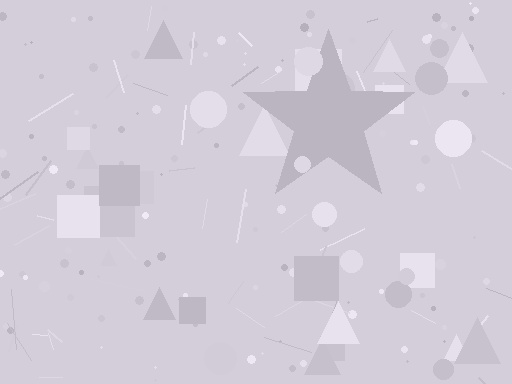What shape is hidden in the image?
A star is hidden in the image.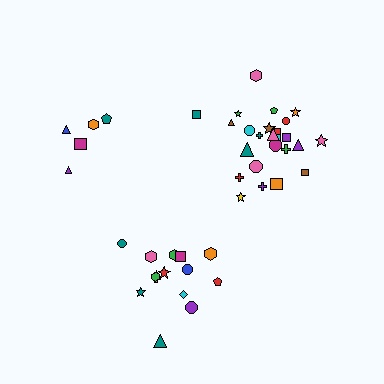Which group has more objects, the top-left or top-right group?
The top-right group.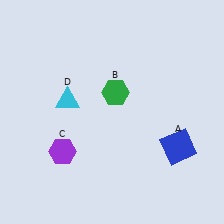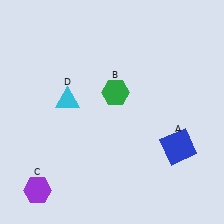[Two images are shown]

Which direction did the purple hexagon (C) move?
The purple hexagon (C) moved down.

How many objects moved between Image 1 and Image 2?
1 object moved between the two images.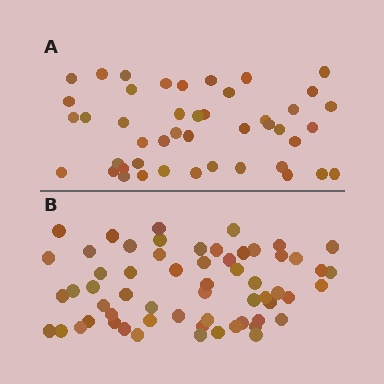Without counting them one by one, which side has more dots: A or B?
Region B (the bottom region) has more dots.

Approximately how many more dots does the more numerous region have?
Region B has approximately 15 more dots than region A.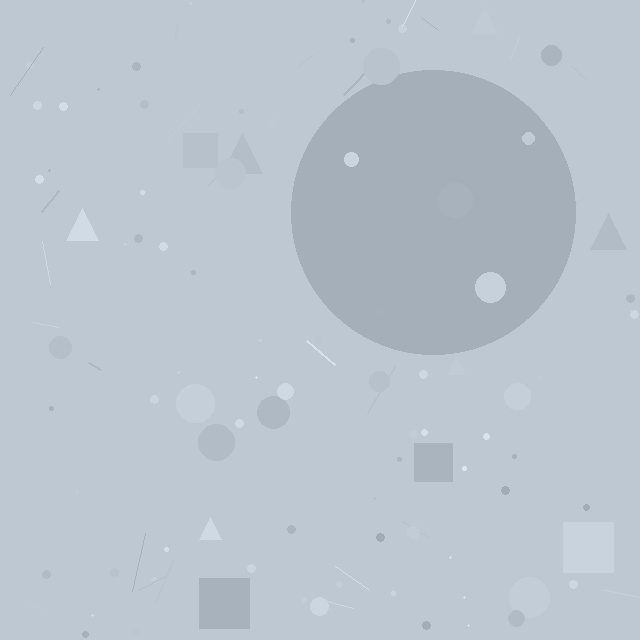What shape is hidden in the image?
A circle is hidden in the image.